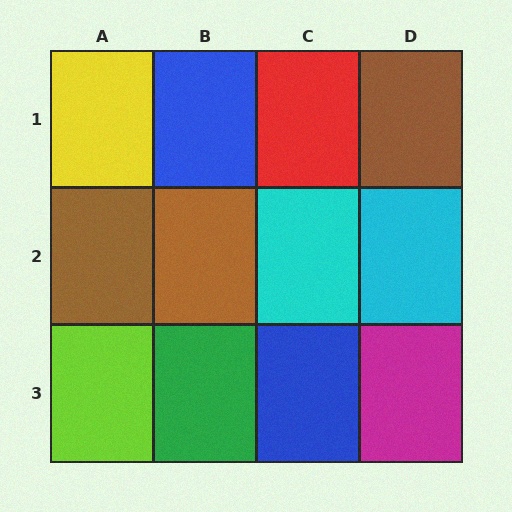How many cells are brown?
3 cells are brown.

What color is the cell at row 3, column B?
Green.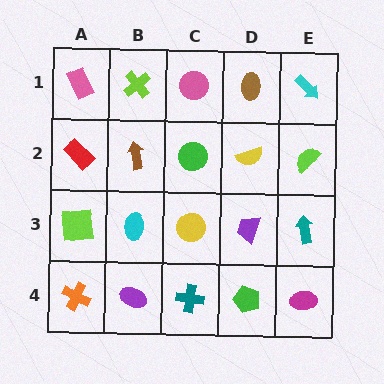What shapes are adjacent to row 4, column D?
A purple trapezoid (row 3, column D), a teal cross (row 4, column C), a magenta ellipse (row 4, column E).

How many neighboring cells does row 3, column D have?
4.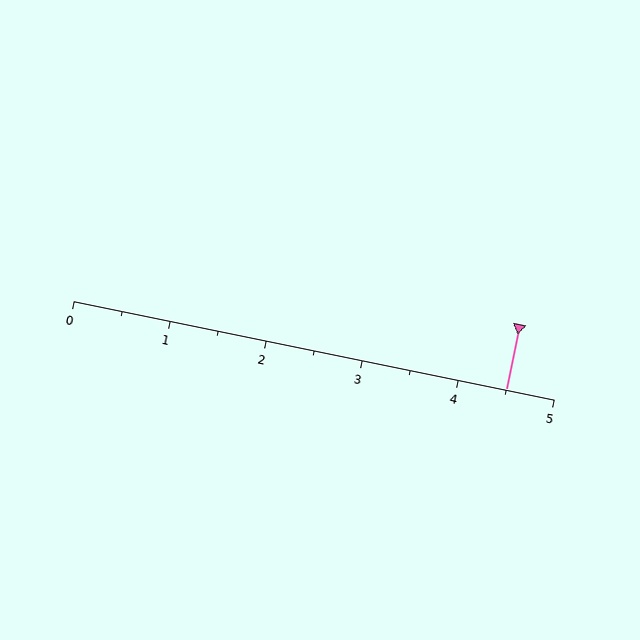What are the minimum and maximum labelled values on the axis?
The axis runs from 0 to 5.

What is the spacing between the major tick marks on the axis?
The major ticks are spaced 1 apart.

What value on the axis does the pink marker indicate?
The marker indicates approximately 4.5.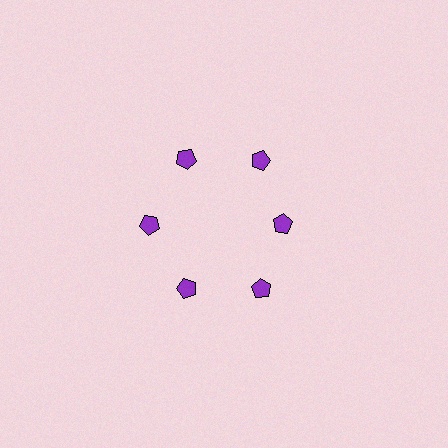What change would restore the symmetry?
The symmetry would be restored by moving it outward, back onto the ring so that all 6 pentagons sit at equal angles and equal distance from the center.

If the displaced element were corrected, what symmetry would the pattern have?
It would have 6-fold rotational symmetry — the pattern would map onto itself every 60 degrees.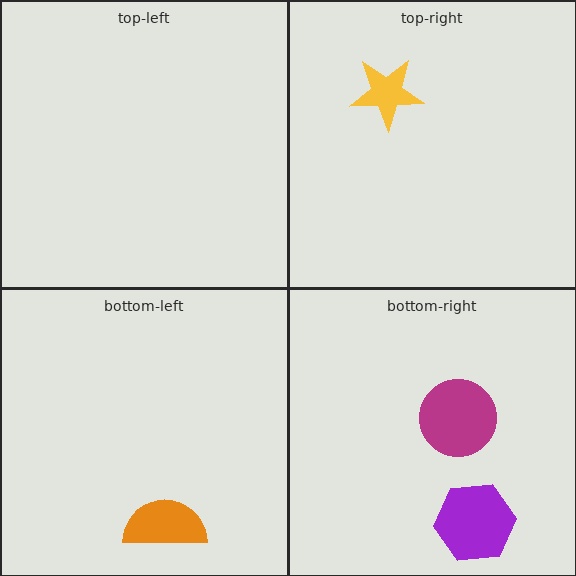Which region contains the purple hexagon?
The bottom-right region.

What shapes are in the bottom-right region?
The magenta circle, the purple hexagon.